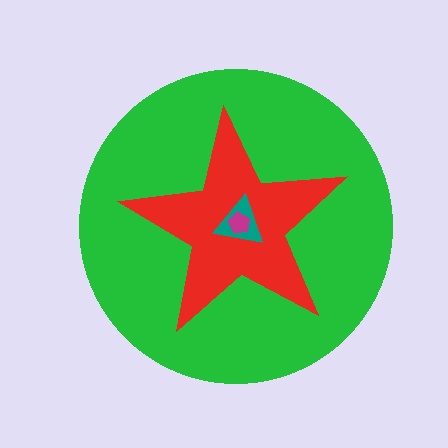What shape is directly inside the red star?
The teal triangle.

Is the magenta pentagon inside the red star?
Yes.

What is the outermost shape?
The green circle.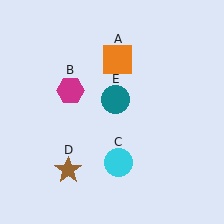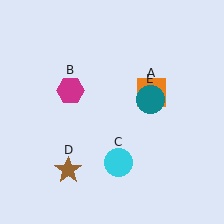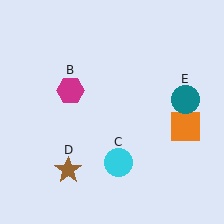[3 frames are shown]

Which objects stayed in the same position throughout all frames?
Magenta hexagon (object B) and cyan circle (object C) and brown star (object D) remained stationary.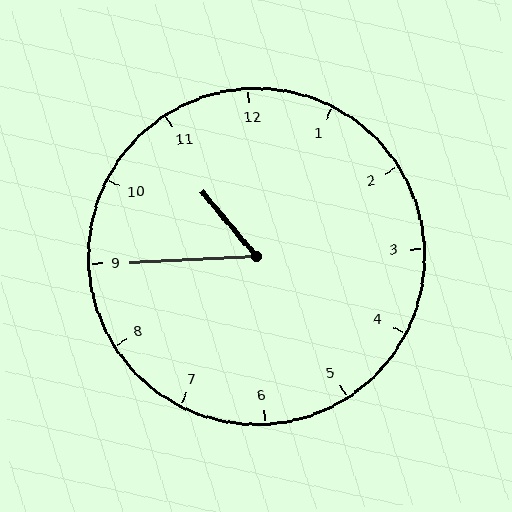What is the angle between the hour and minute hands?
Approximately 52 degrees.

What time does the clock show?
10:45.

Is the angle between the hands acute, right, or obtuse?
It is acute.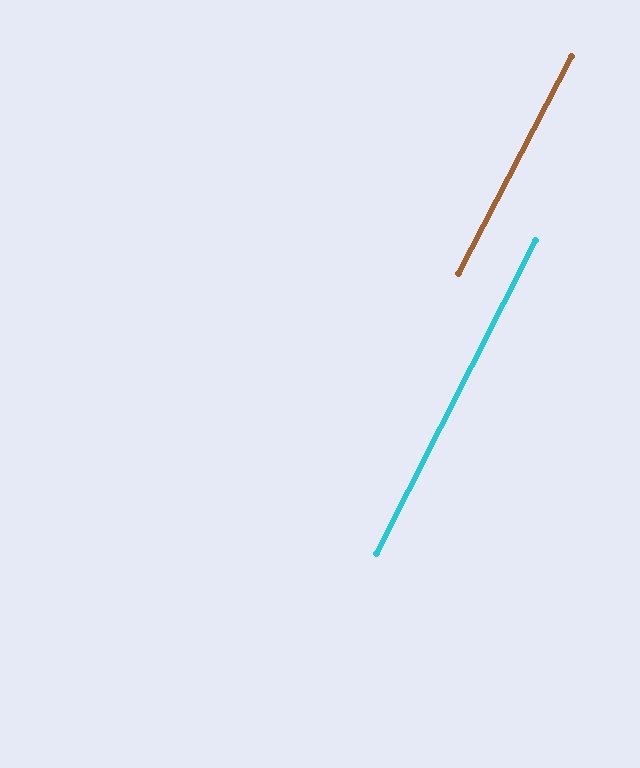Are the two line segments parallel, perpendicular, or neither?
Parallel — their directions differ by only 0.6°.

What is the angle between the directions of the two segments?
Approximately 1 degree.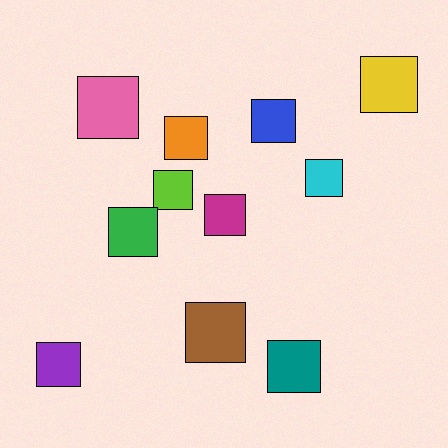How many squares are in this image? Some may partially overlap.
There are 11 squares.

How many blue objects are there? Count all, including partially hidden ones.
There is 1 blue object.